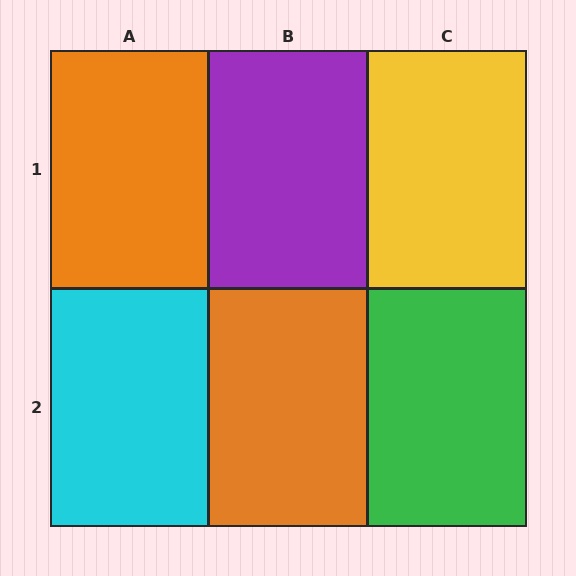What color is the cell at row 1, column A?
Orange.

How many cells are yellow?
1 cell is yellow.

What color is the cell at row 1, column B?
Purple.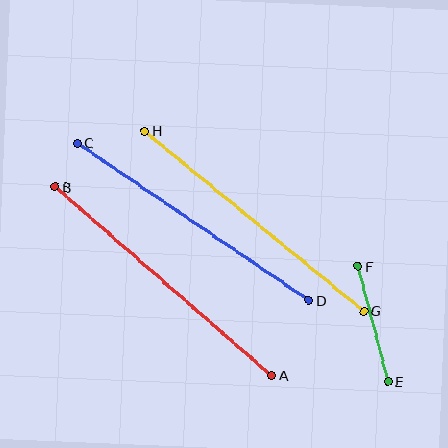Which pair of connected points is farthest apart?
Points A and B are farthest apart.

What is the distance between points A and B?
The distance is approximately 287 pixels.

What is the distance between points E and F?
The distance is approximately 119 pixels.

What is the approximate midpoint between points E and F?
The midpoint is at approximately (373, 324) pixels.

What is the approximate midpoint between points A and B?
The midpoint is at approximately (164, 281) pixels.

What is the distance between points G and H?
The distance is approximately 284 pixels.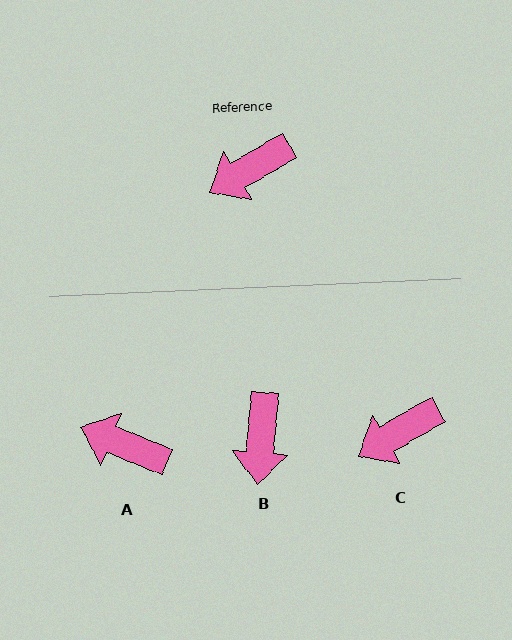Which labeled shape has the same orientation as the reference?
C.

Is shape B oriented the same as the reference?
No, it is off by about 55 degrees.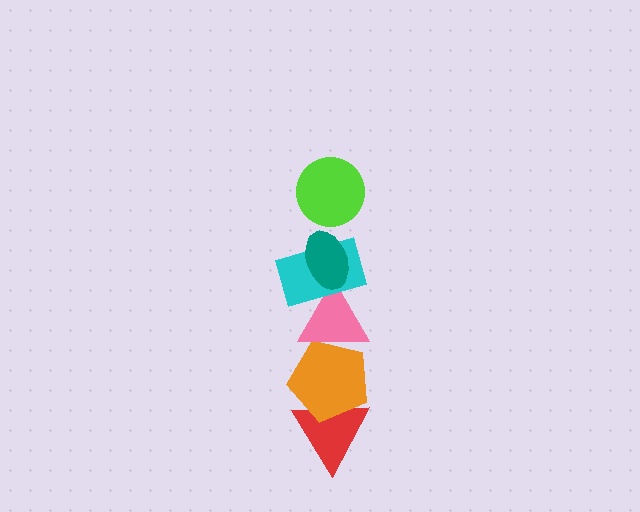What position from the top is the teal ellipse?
The teal ellipse is 2nd from the top.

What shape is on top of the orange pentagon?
The pink triangle is on top of the orange pentagon.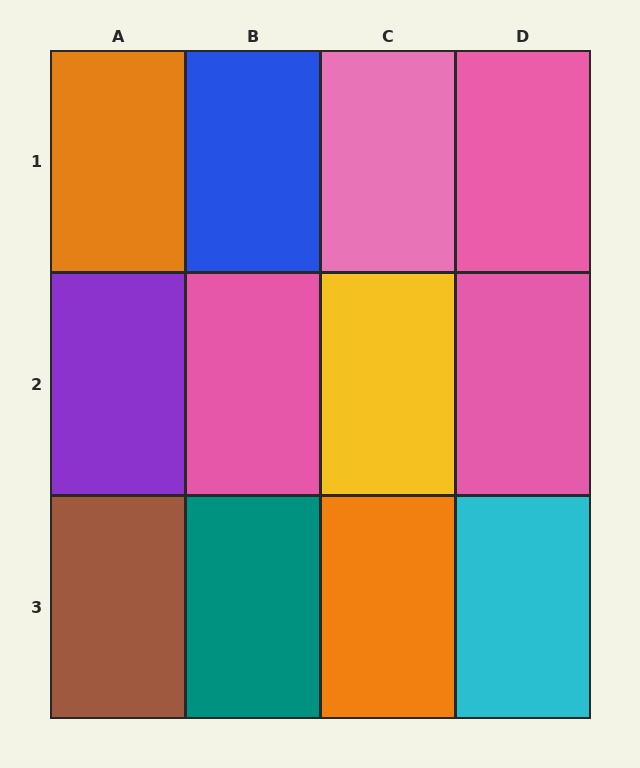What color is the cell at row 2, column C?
Yellow.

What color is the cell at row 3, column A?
Brown.